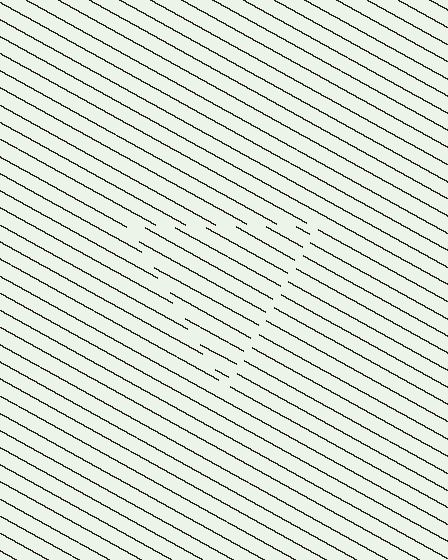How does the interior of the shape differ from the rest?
The interior of the shape contains the same grating, shifted by half a period — the contour is defined by the phase discontinuity where line-ends from the inner and outer gratings abut.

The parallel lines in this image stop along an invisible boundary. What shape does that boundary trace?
An illusory triangle. The interior of the shape contains the same grating, shifted by half a period — the contour is defined by the phase discontinuity where line-ends from the inner and outer gratings abut.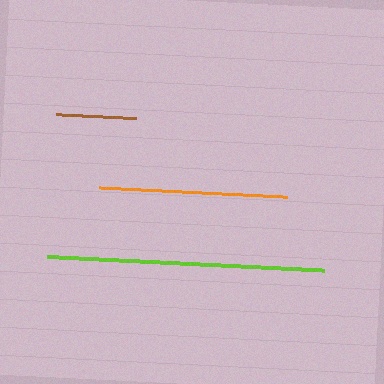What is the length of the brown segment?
The brown segment is approximately 80 pixels long.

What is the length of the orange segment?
The orange segment is approximately 189 pixels long.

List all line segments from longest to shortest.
From longest to shortest: lime, orange, brown.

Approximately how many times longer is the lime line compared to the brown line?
The lime line is approximately 3.5 times the length of the brown line.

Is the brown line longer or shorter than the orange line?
The orange line is longer than the brown line.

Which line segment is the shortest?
The brown line is the shortest at approximately 80 pixels.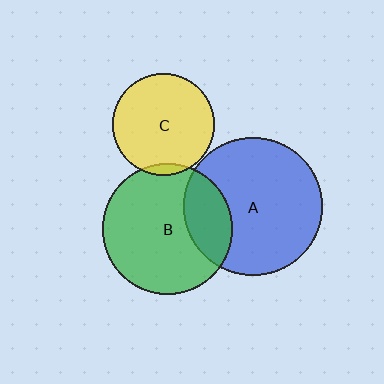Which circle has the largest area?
Circle A (blue).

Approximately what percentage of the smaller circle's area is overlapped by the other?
Approximately 25%.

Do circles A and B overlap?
Yes.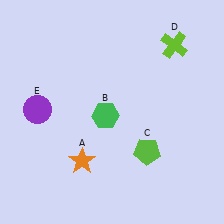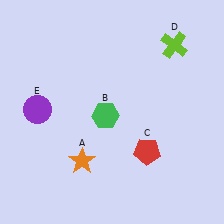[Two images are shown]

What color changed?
The pentagon (C) changed from lime in Image 1 to red in Image 2.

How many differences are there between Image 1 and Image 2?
There is 1 difference between the two images.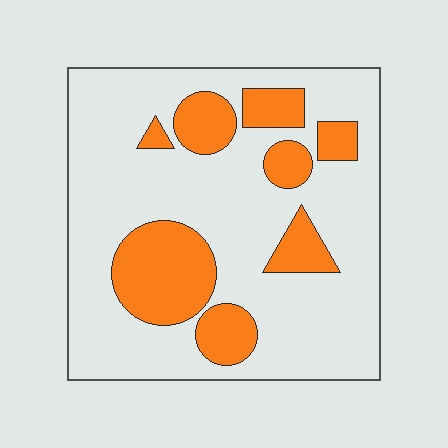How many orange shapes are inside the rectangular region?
8.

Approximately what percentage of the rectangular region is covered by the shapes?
Approximately 25%.